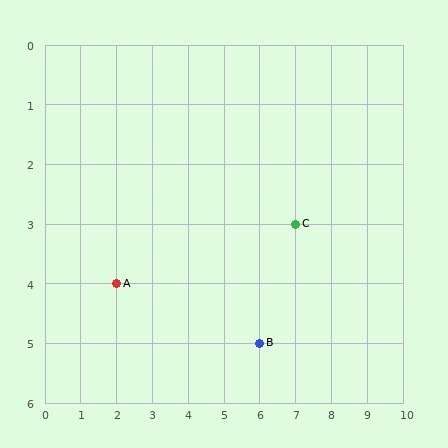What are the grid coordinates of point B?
Point B is at grid coordinates (6, 5).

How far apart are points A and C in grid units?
Points A and C are 5 columns and 1 row apart (about 5.1 grid units diagonally).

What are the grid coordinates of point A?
Point A is at grid coordinates (2, 4).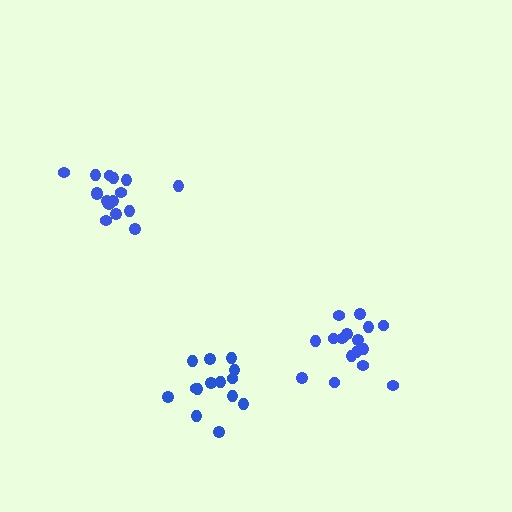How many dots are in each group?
Group 1: 16 dots, Group 2: 16 dots, Group 3: 14 dots (46 total).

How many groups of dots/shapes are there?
There are 3 groups.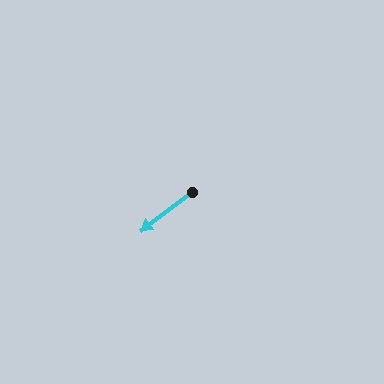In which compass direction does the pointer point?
Southwest.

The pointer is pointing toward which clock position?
Roughly 8 o'clock.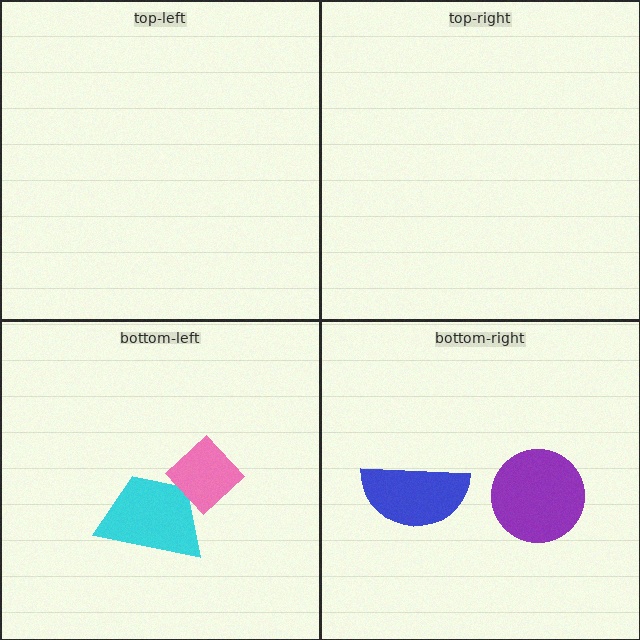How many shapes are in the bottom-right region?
2.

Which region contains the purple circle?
The bottom-right region.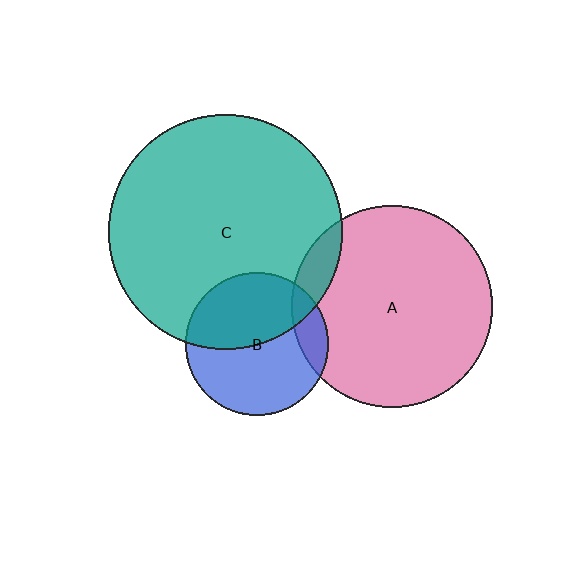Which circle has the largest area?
Circle C (teal).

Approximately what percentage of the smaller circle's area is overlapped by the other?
Approximately 45%.